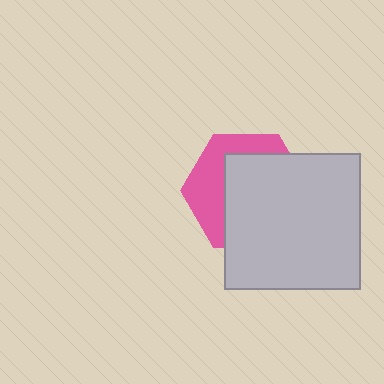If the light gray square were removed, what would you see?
You would see the complete pink hexagon.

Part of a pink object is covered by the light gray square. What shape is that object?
It is a hexagon.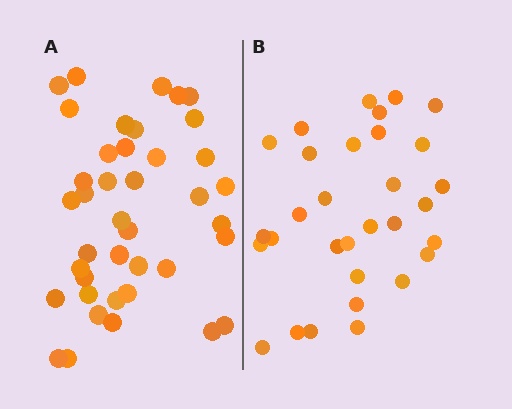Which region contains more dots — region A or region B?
Region A (the left region) has more dots.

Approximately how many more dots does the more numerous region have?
Region A has roughly 8 or so more dots than region B.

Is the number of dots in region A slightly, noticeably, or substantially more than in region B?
Region A has noticeably more, but not dramatically so. The ratio is roughly 1.3 to 1.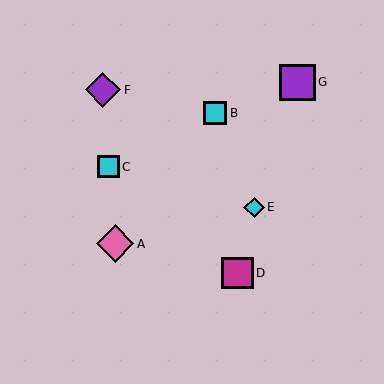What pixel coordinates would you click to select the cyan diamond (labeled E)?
Click at (254, 207) to select the cyan diamond E.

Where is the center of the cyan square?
The center of the cyan square is at (215, 113).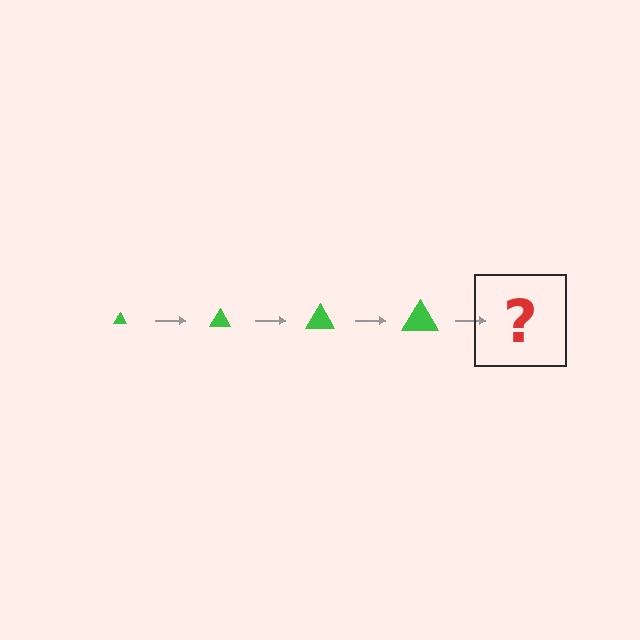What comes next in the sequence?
The next element should be a green triangle, larger than the previous one.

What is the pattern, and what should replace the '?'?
The pattern is that the triangle gets progressively larger each step. The '?' should be a green triangle, larger than the previous one.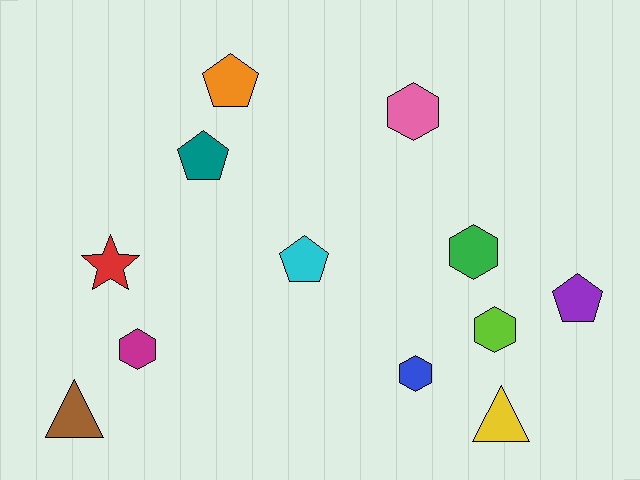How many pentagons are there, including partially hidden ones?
There are 4 pentagons.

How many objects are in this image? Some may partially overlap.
There are 12 objects.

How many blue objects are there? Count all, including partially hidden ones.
There is 1 blue object.